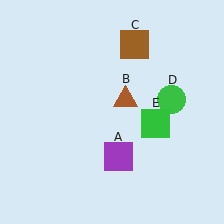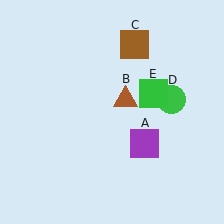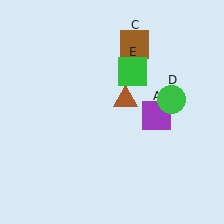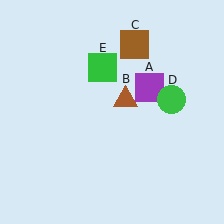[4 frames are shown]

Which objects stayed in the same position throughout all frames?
Brown triangle (object B) and brown square (object C) and green circle (object D) remained stationary.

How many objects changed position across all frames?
2 objects changed position: purple square (object A), green square (object E).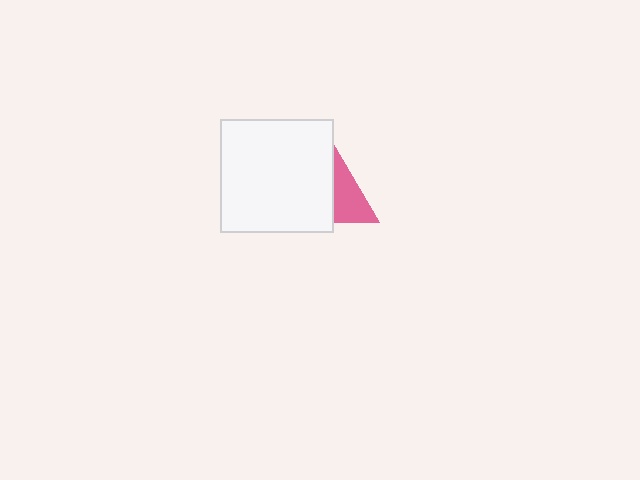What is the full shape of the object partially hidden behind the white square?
The partially hidden object is a pink triangle.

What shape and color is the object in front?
The object in front is a white square.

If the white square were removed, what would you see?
You would see the complete pink triangle.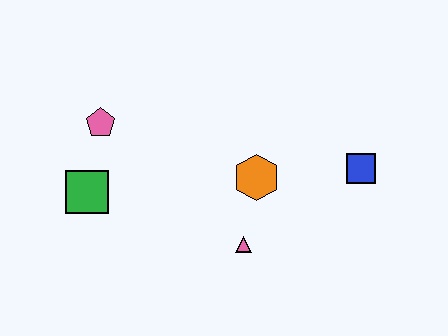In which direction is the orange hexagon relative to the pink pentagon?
The orange hexagon is to the right of the pink pentagon.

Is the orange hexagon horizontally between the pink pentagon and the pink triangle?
No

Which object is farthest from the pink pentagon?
The blue square is farthest from the pink pentagon.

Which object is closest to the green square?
The pink pentagon is closest to the green square.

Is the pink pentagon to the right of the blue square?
No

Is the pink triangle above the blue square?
No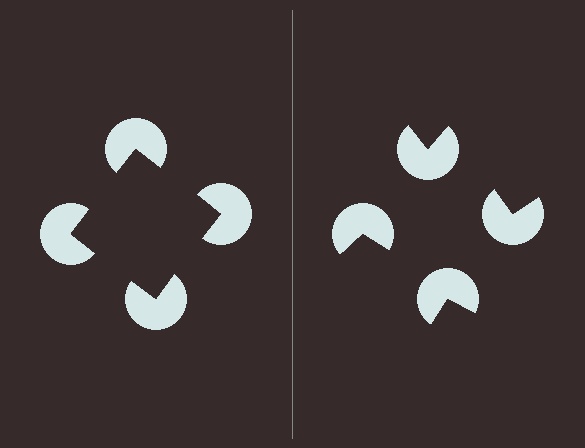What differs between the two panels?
The pac-man discs are positioned identically on both sides; only the wedge orientations differ. On the left they align to a square; on the right they are misaligned.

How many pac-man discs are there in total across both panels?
8 — 4 on each side.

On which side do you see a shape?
An illusory square appears on the left side. On the right side the wedge cuts are rotated, so no coherent shape forms.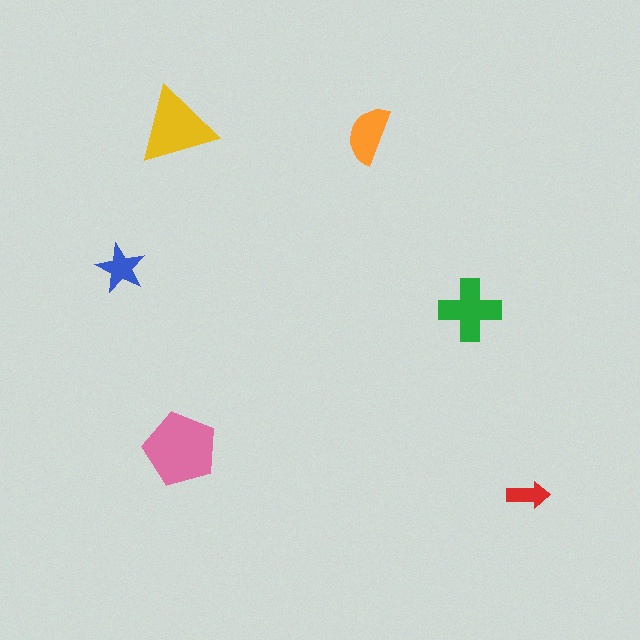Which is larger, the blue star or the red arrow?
The blue star.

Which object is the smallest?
The red arrow.